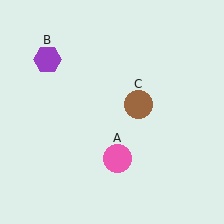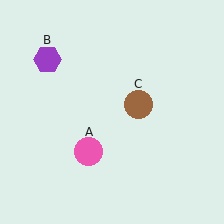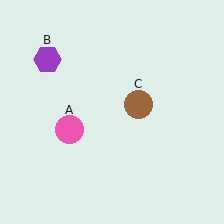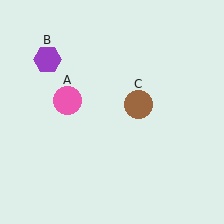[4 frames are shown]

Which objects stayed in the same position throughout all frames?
Purple hexagon (object B) and brown circle (object C) remained stationary.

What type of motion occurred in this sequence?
The pink circle (object A) rotated clockwise around the center of the scene.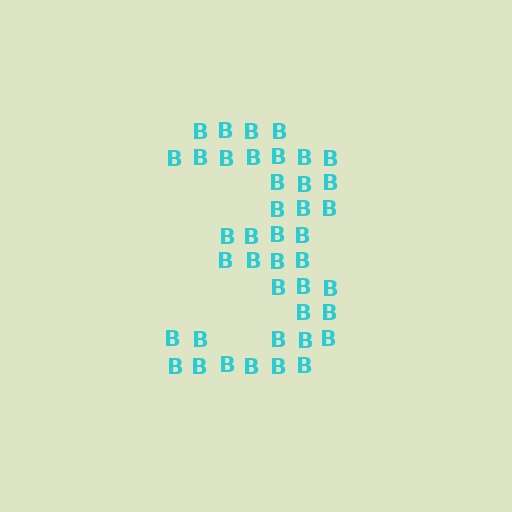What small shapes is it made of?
It is made of small letter B's.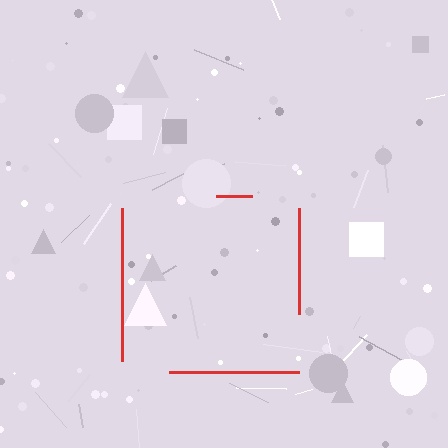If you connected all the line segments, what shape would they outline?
They would outline a square.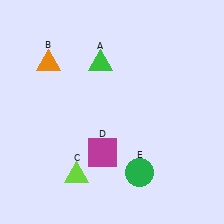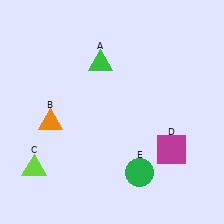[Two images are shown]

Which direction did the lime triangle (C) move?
The lime triangle (C) moved left.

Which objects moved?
The objects that moved are: the orange triangle (B), the lime triangle (C), the magenta square (D).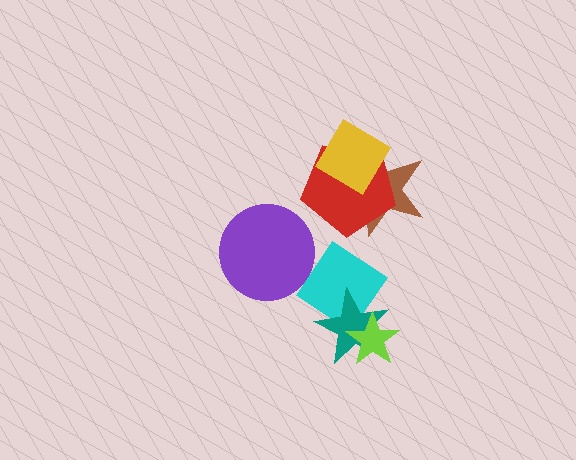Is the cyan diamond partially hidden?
Yes, it is partially covered by another shape.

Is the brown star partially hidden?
Yes, it is partially covered by another shape.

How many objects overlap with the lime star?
2 objects overlap with the lime star.